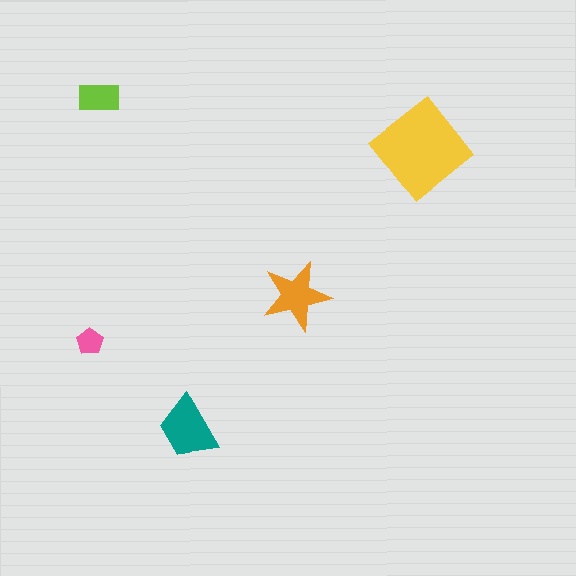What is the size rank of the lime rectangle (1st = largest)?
4th.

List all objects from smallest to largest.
The pink pentagon, the lime rectangle, the orange star, the teal trapezoid, the yellow diamond.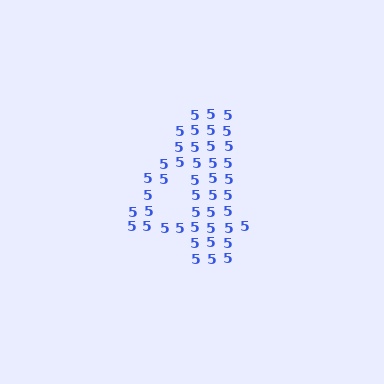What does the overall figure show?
The overall figure shows the digit 4.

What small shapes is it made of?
It is made of small digit 5's.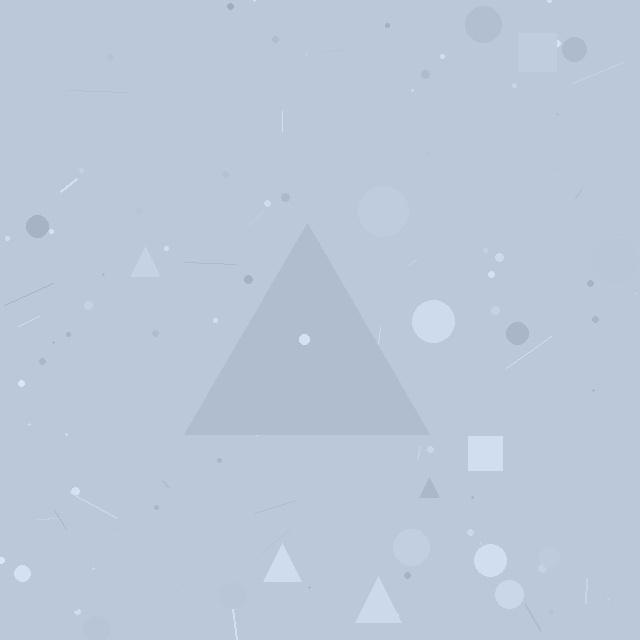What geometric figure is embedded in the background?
A triangle is embedded in the background.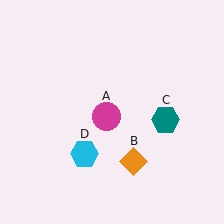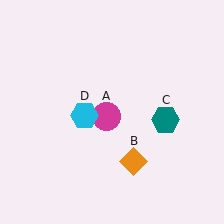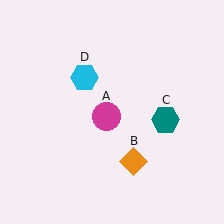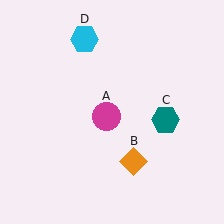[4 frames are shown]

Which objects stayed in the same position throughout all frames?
Magenta circle (object A) and orange diamond (object B) and teal hexagon (object C) remained stationary.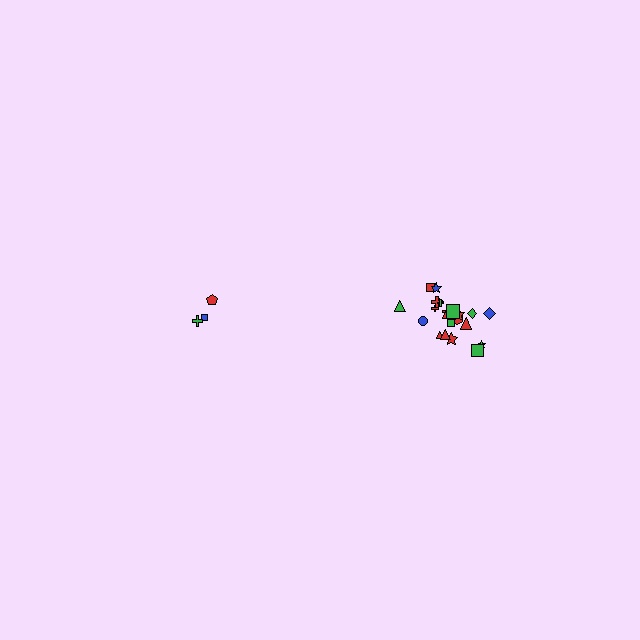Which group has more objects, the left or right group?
The right group.